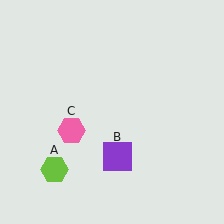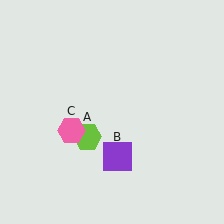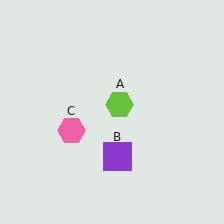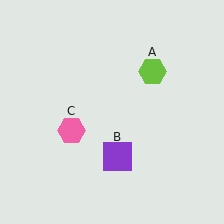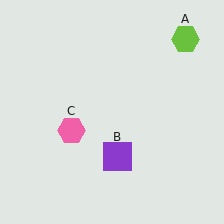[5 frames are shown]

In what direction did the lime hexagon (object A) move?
The lime hexagon (object A) moved up and to the right.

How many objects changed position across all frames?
1 object changed position: lime hexagon (object A).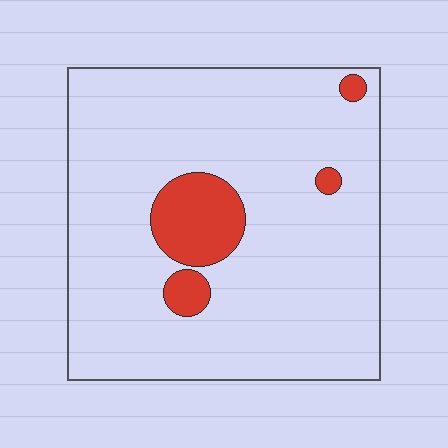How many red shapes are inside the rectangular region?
4.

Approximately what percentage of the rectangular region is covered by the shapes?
Approximately 10%.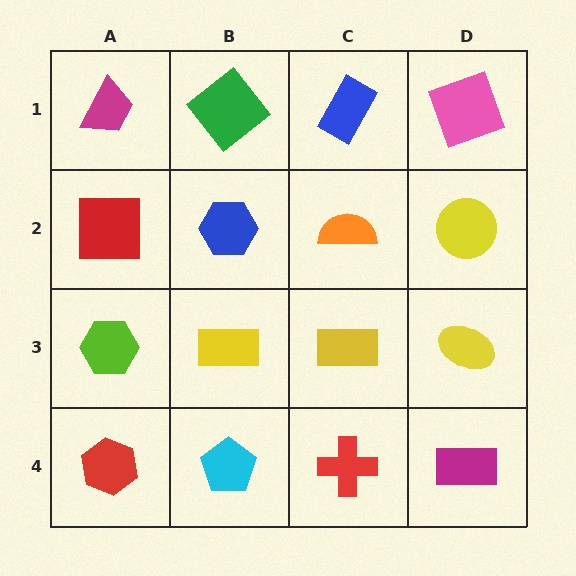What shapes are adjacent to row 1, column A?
A red square (row 2, column A), a green diamond (row 1, column B).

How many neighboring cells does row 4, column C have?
3.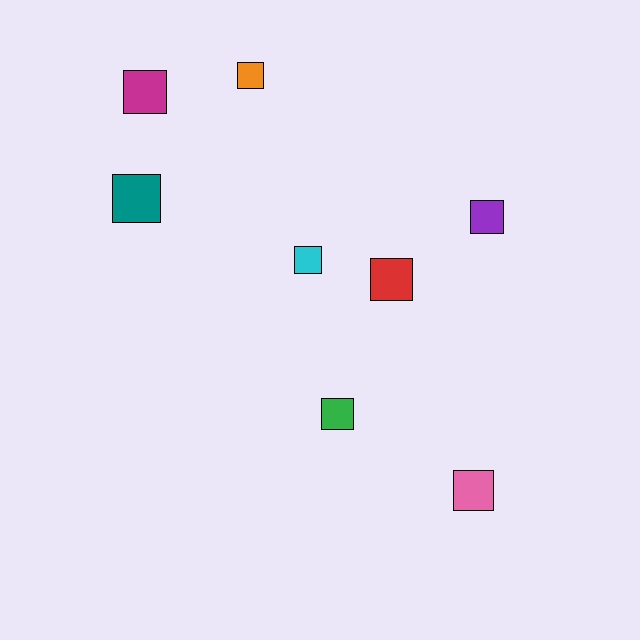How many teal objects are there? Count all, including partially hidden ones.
There is 1 teal object.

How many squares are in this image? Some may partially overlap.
There are 8 squares.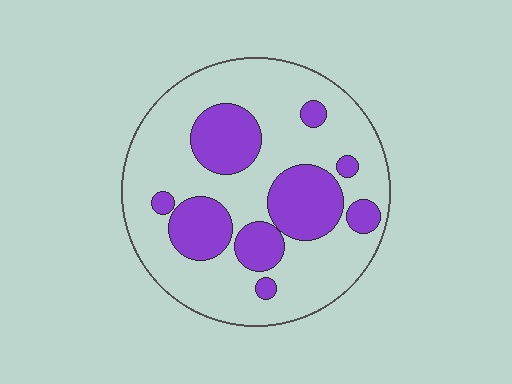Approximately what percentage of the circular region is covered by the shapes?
Approximately 30%.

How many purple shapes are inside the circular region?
9.